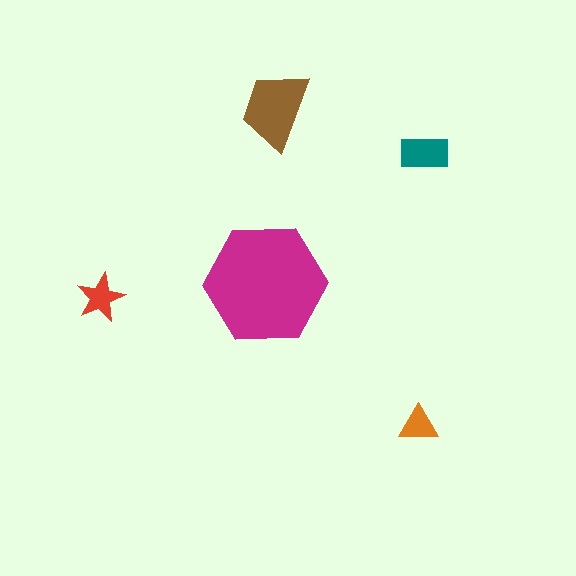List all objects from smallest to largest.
The orange triangle, the red star, the teal rectangle, the brown trapezoid, the magenta hexagon.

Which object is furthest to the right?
The teal rectangle is rightmost.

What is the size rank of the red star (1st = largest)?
4th.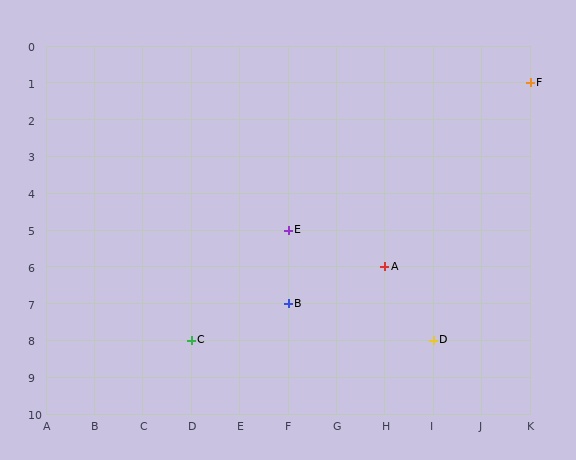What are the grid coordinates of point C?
Point C is at grid coordinates (D, 8).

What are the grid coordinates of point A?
Point A is at grid coordinates (H, 6).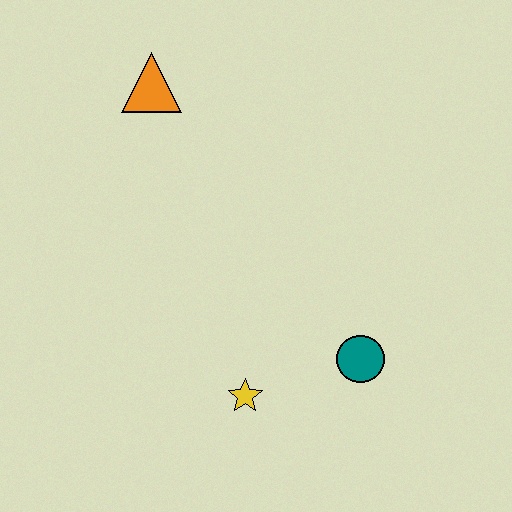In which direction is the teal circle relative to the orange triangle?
The teal circle is below the orange triangle.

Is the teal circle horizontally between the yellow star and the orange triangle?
No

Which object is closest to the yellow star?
The teal circle is closest to the yellow star.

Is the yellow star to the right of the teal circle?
No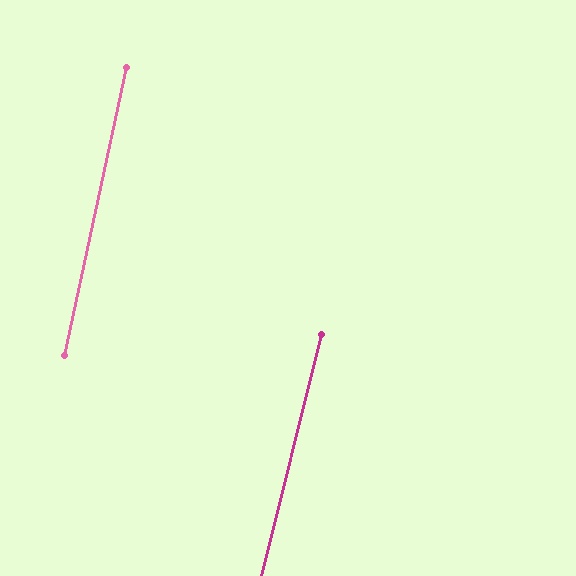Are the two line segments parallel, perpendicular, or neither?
Parallel — their directions differ by only 1.6°.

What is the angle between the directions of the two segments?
Approximately 2 degrees.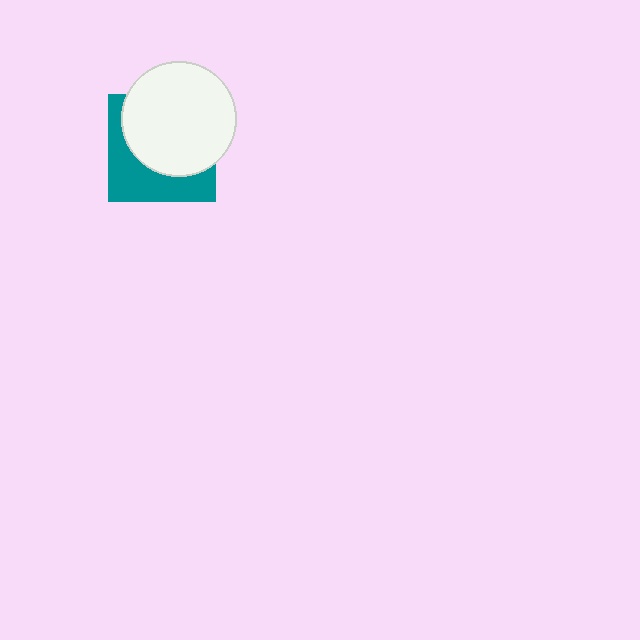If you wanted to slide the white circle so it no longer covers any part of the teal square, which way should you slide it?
Slide it toward the upper-right — that is the most direct way to separate the two shapes.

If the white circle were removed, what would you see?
You would see the complete teal square.